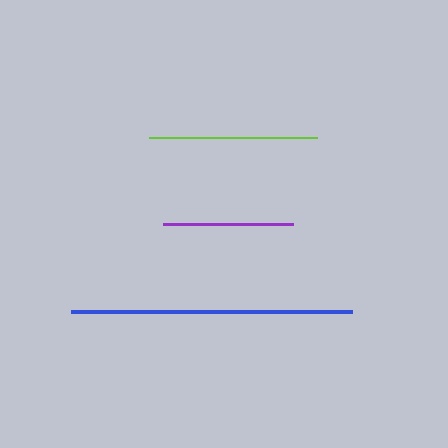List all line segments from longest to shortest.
From longest to shortest: blue, lime, purple.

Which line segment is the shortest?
The purple line is the shortest at approximately 129 pixels.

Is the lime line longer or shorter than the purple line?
The lime line is longer than the purple line.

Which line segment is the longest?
The blue line is the longest at approximately 281 pixels.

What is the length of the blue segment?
The blue segment is approximately 281 pixels long.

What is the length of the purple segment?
The purple segment is approximately 129 pixels long.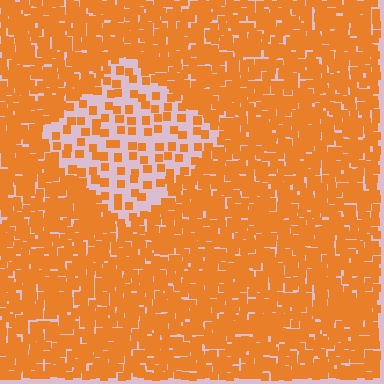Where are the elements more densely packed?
The elements are more densely packed outside the diamond boundary.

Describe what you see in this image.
The image contains small orange elements arranged at two different densities. A diamond-shaped region is visible where the elements are less densely packed than the surrounding area.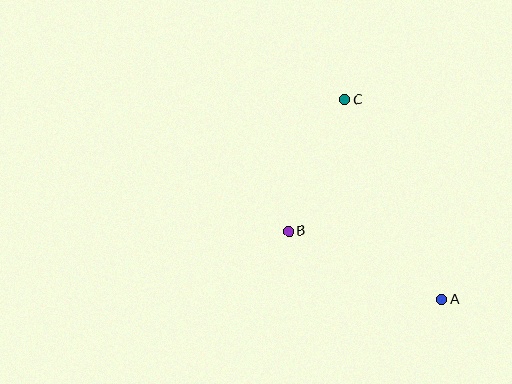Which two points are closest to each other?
Points B and C are closest to each other.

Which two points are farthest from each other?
Points A and C are farthest from each other.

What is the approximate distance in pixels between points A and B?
The distance between A and B is approximately 167 pixels.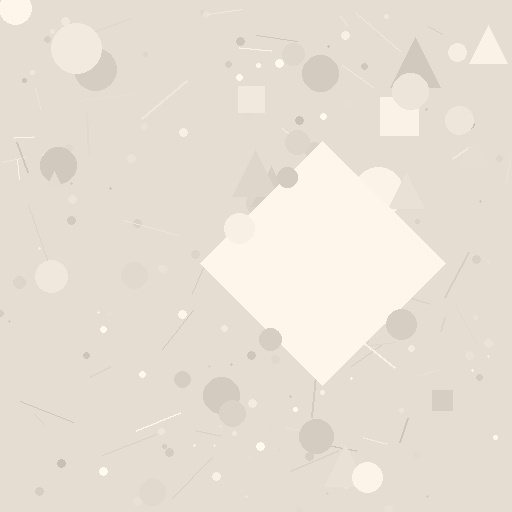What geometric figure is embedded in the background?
A diamond is embedded in the background.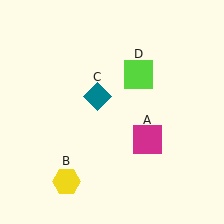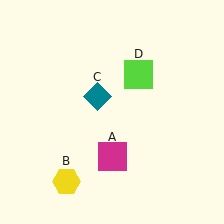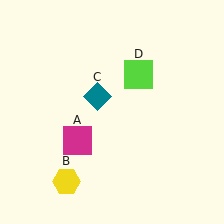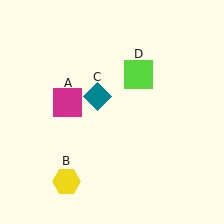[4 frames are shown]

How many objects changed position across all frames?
1 object changed position: magenta square (object A).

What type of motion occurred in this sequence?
The magenta square (object A) rotated clockwise around the center of the scene.